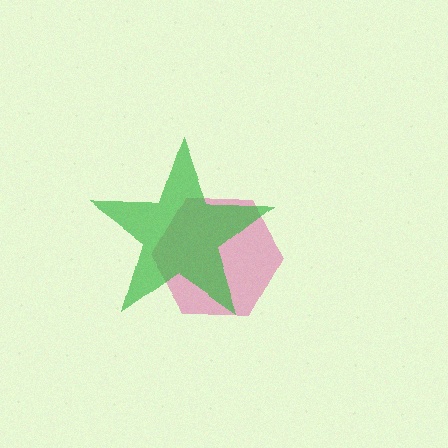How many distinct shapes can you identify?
There are 2 distinct shapes: a pink hexagon, a green star.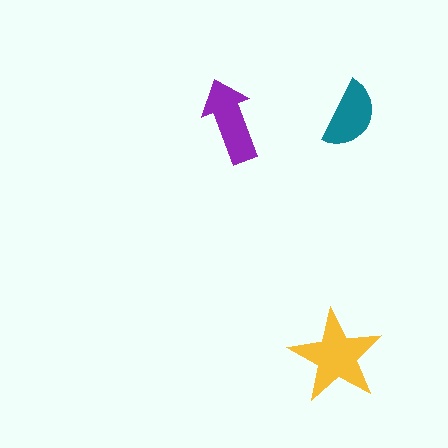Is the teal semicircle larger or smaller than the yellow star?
Smaller.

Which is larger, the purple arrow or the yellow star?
The yellow star.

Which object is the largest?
The yellow star.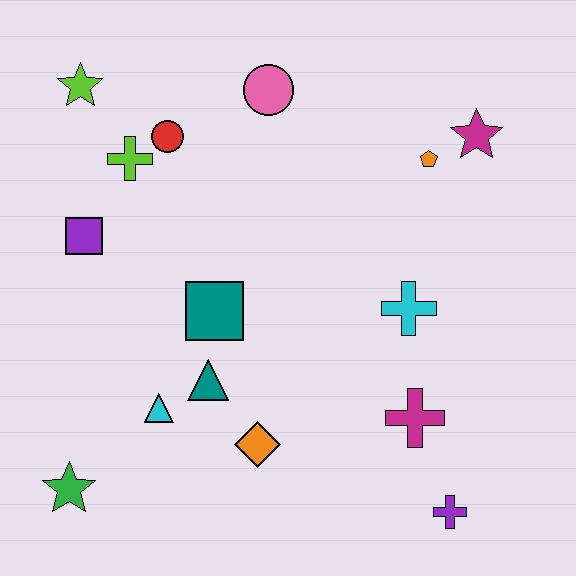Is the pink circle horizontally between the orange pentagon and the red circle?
Yes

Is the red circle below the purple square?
No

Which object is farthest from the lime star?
The purple cross is farthest from the lime star.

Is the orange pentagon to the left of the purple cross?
Yes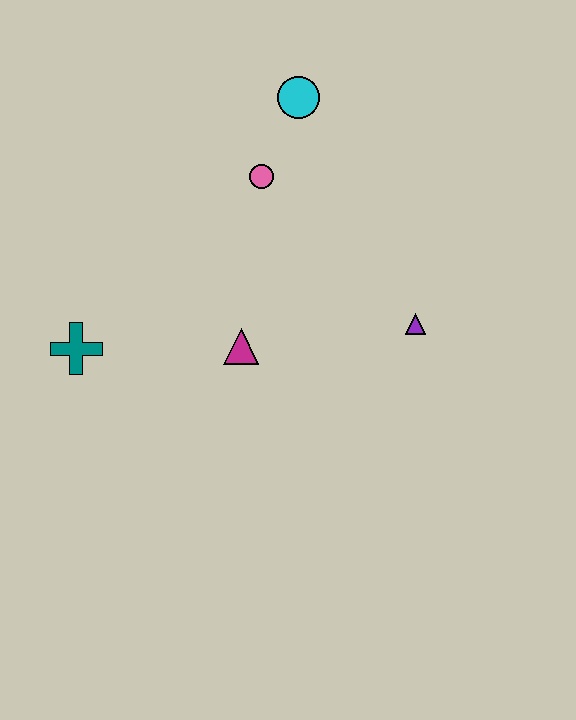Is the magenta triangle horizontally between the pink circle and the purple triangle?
No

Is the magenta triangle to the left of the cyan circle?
Yes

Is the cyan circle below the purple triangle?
No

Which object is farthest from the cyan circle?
The teal cross is farthest from the cyan circle.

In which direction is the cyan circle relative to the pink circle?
The cyan circle is above the pink circle.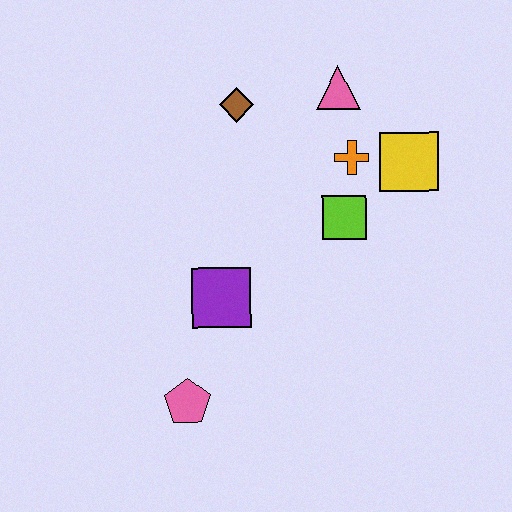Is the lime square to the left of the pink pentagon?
No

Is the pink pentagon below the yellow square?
Yes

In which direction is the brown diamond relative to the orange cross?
The brown diamond is to the left of the orange cross.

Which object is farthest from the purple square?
The pink triangle is farthest from the purple square.